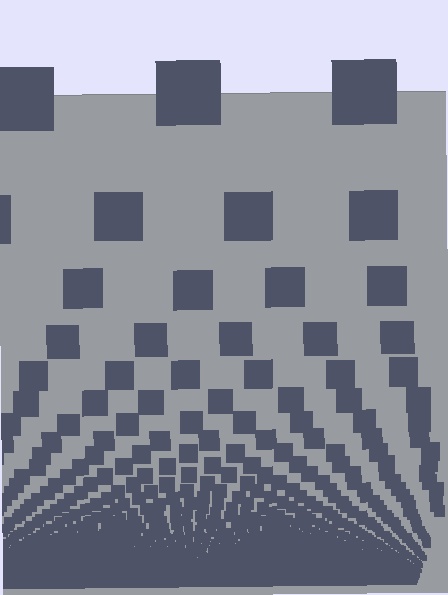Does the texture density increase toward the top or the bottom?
Density increases toward the bottom.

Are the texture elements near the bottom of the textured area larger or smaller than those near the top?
Smaller. The gradient is inverted — elements near the bottom are smaller and denser.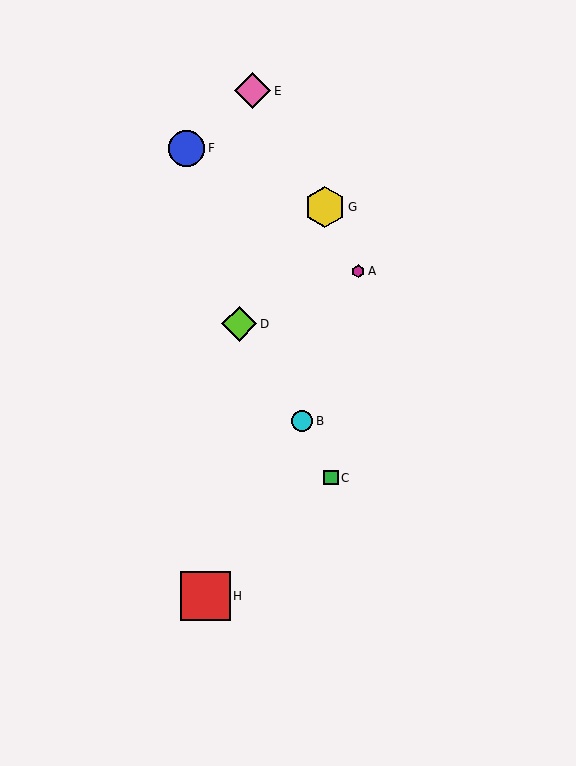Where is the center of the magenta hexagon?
The center of the magenta hexagon is at (358, 271).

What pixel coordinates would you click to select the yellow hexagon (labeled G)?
Click at (325, 207) to select the yellow hexagon G.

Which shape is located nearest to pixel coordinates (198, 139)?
The blue circle (labeled F) at (187, 148) is nearest to that location.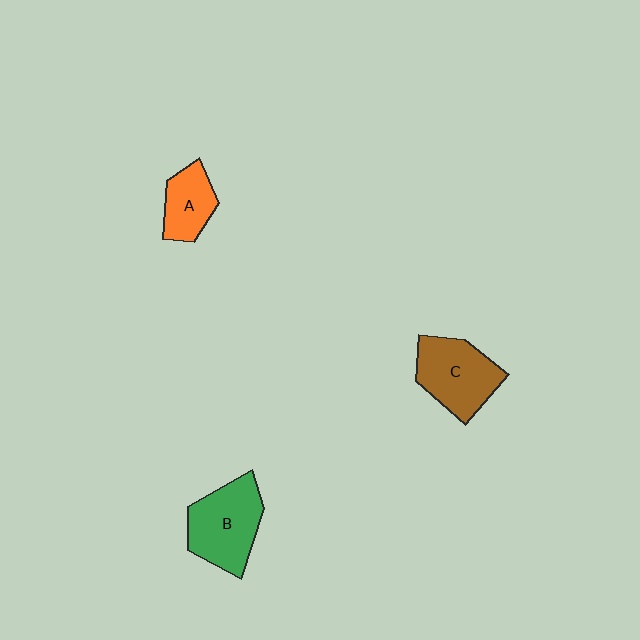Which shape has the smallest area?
Shape A (orange).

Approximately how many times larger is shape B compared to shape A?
Approximately 1.7 times.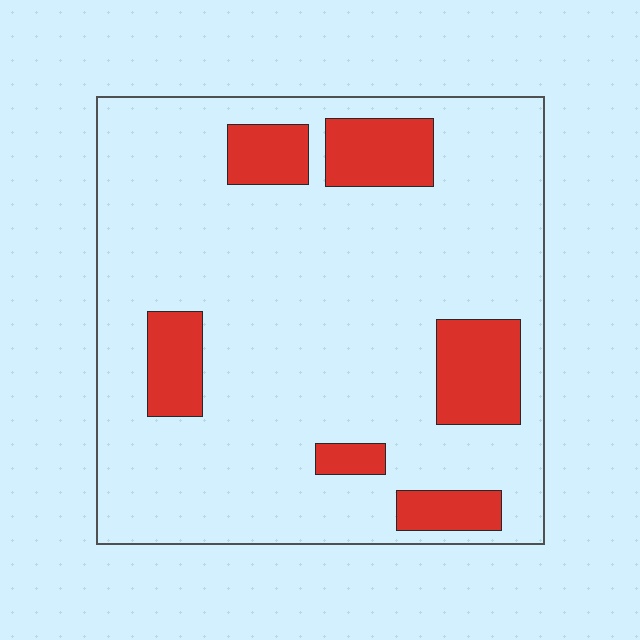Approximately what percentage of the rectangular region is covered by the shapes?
Approximately 15%.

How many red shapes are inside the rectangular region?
6.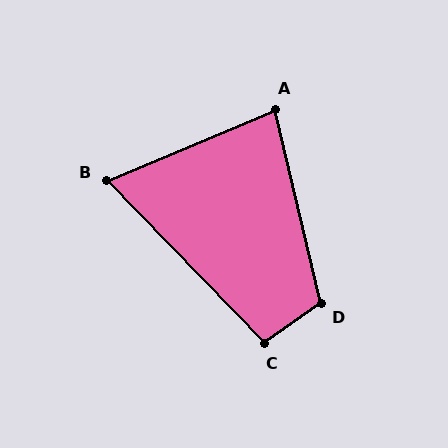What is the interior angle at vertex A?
Approximately 80 degrees (acute).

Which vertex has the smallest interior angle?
B, at approximately 69 degrees.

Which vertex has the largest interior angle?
D, at approximately 111 degrees.